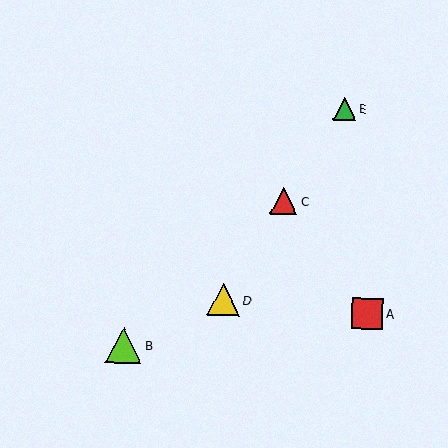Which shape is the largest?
The lime triangle (labeled B) is the largest.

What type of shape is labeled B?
Shape B is a lime triangle.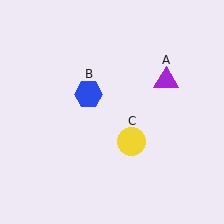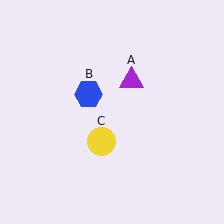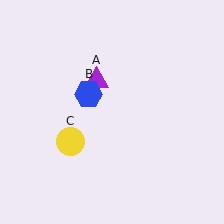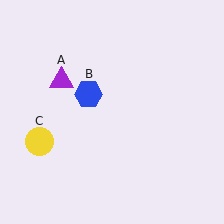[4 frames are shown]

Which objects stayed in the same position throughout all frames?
Blue hexagon (object B) remained stationary.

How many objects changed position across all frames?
2 objects changed position: purple triangle (object A), yellow circle (object C).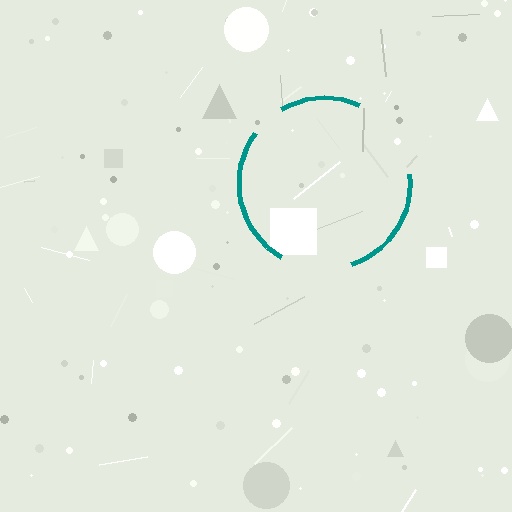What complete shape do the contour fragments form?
The contour fragments form a circle.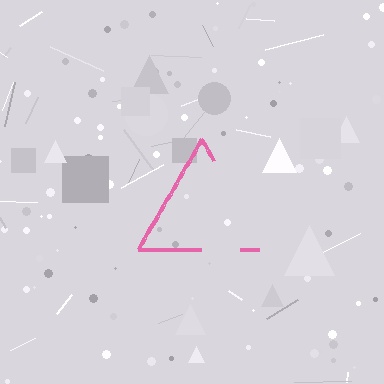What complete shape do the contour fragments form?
The contour fragments form a triangle.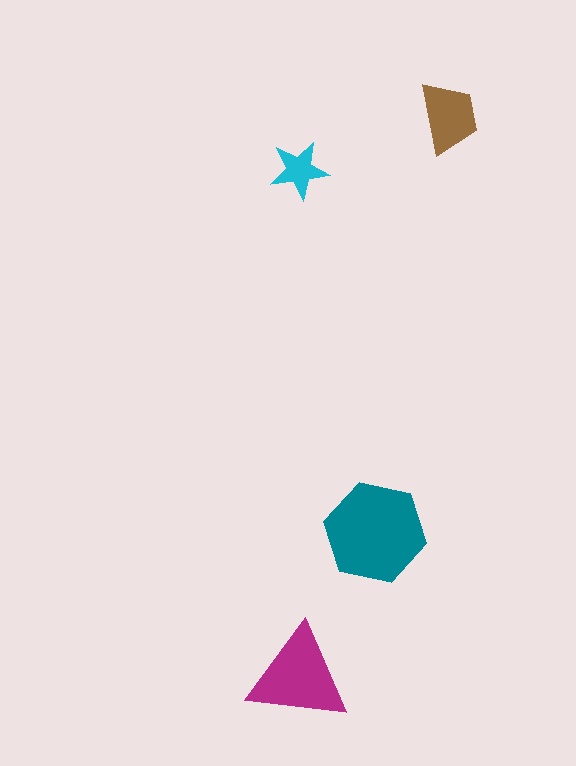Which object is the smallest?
The cyan star.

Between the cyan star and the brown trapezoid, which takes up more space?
The brown trapezoid.